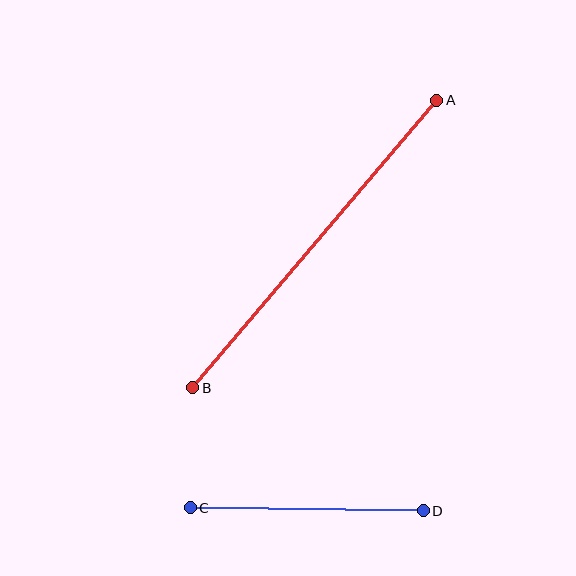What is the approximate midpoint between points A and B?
The midpoint is at approximately (315, 244) pixels.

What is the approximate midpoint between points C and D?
The midpoint is at approximately (307, 509) pixels.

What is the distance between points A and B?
The distance is approximately 377 pixels.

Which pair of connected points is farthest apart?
Points A and B are farthest apart.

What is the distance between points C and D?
The distance is approximately 233 pixels.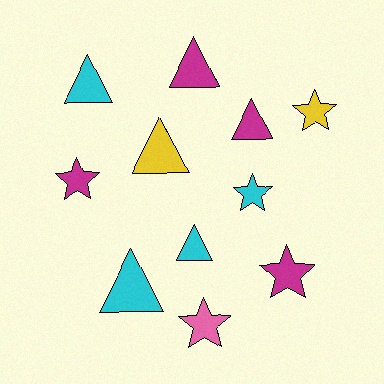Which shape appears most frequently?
Triangle, with 6 objects.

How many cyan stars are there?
There is 1 cyan star.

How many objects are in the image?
There are 11 objects.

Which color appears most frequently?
Cyan, with 4 objects.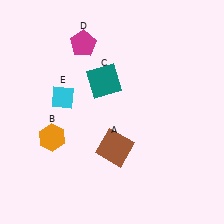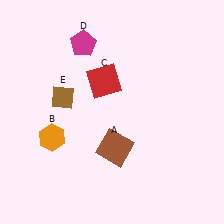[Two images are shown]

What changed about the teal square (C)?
In Image 1, C is teal. In Image 2, it changed to red.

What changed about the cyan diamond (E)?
In Image 1, E is cyan. In Image 2, it changed to brown.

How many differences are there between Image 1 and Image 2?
There are 2 differences between the two images.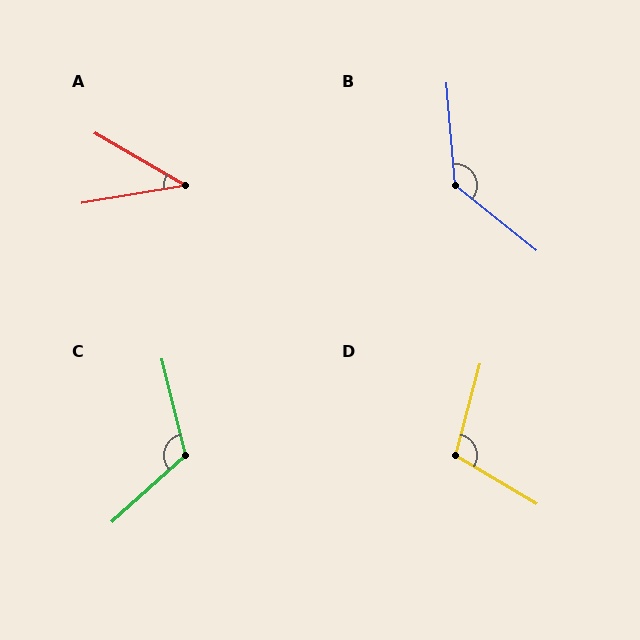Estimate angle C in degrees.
Approximately 118 degrees.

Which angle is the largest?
B, at approximately 133 degrees.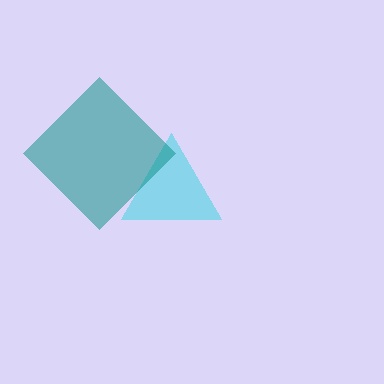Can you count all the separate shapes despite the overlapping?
Yes, there are 2 separate shapes.